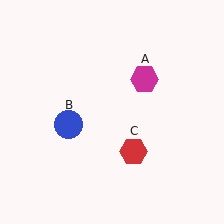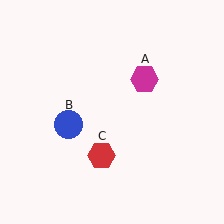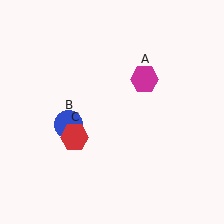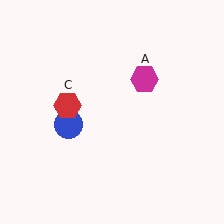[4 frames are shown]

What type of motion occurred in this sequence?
The red hexagon (object C) rotated clockwise around the center of the scene.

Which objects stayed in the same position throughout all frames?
Magenta hexagon (object A) and blue circle (object B) remained stationary.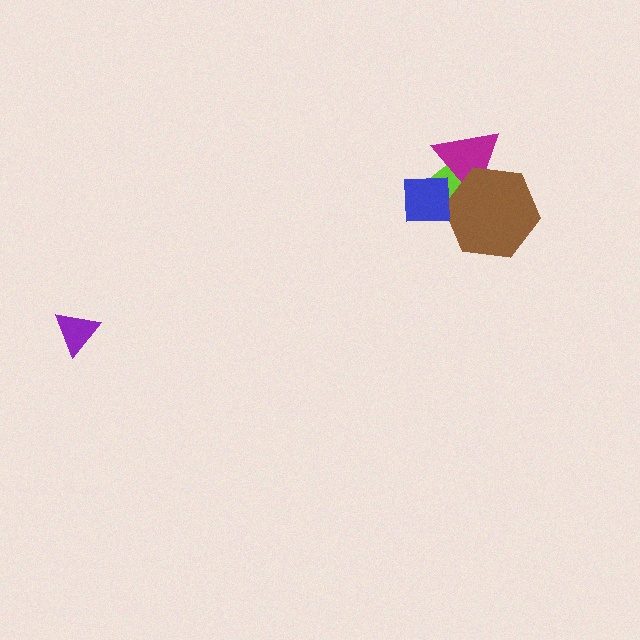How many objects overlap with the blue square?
3 objects overlap with the blue square.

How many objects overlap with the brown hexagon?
3 objects overlap with the brown hexagon.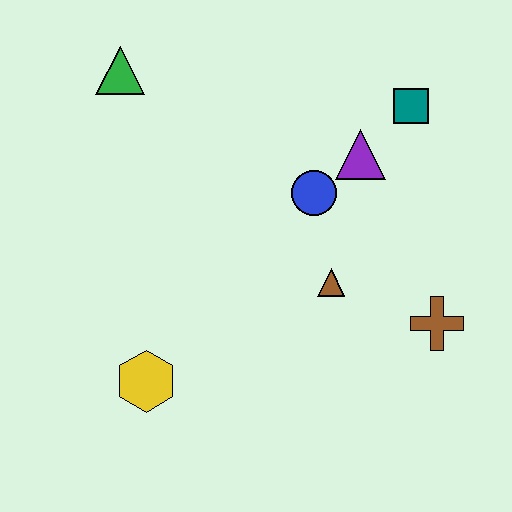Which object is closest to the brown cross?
The brown triangle is closest to the brown cross.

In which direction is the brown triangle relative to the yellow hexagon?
The brown triangle is to the right of the yellow hexagon.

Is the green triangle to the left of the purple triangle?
Yes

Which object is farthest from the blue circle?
The yellow hexagon is farthest from the blue circle.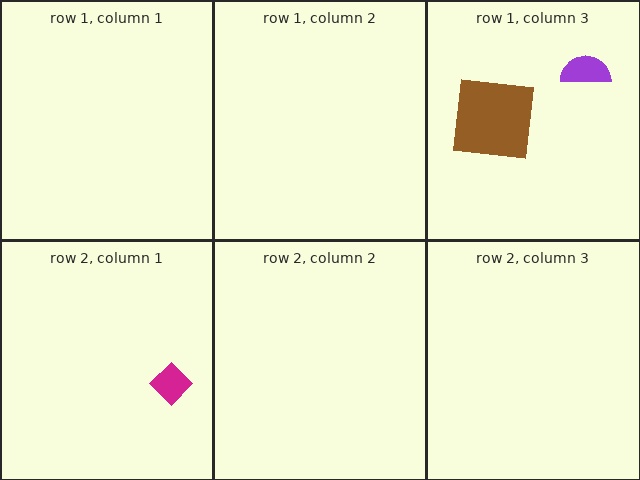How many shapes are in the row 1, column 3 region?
2.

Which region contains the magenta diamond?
The row 2, column 1 region.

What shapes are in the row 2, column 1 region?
The magenta diamond.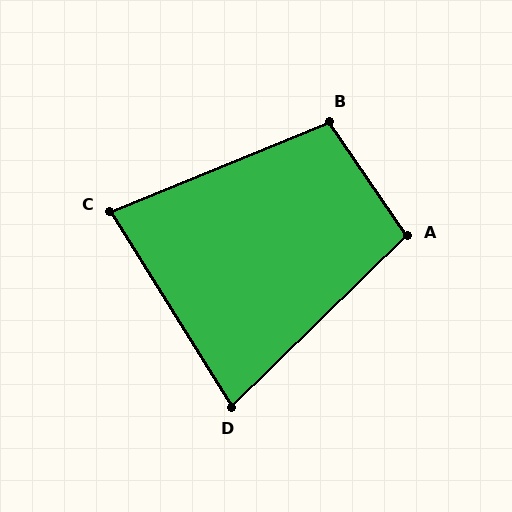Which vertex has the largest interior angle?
B, at approximately 102 degrees.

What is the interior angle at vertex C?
Approximately 80 degrees (acute).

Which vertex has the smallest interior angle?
D, at approximately 78 degrees.